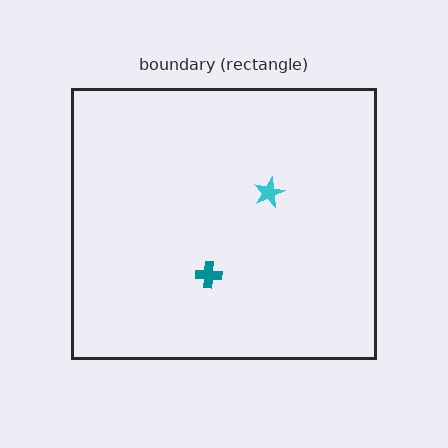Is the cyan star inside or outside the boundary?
Inside.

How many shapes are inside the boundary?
2 inside, 0 outside.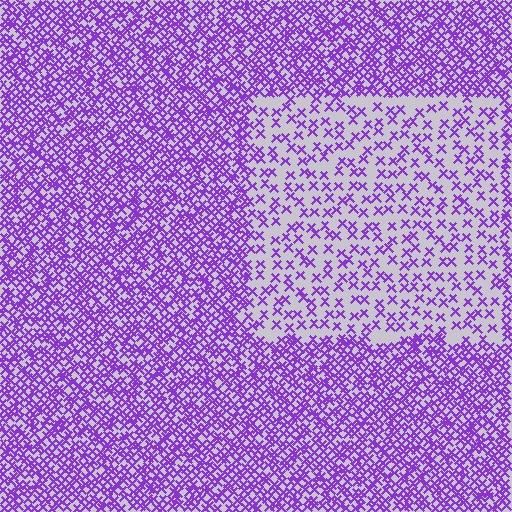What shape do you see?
I see a rectangle.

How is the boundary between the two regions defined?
The boundary is defined by a change in element density (approximately 2.6x ratio). All elements are the same color, size, and shape.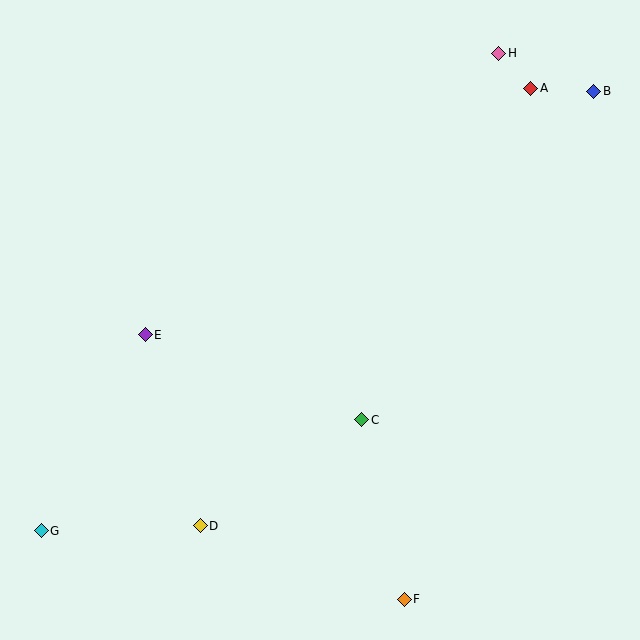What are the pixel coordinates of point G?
Point G is at (41, 531).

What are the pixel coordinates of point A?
Point A is at (531, 88).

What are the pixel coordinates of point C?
Point C is at (362, 420).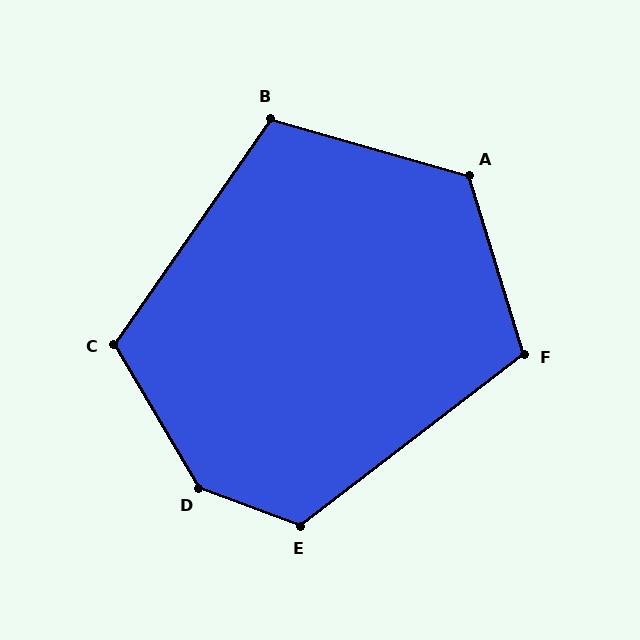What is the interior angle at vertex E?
Approximately 122 degrees (obtuse).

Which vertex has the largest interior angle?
D, at approximately 141 degrees.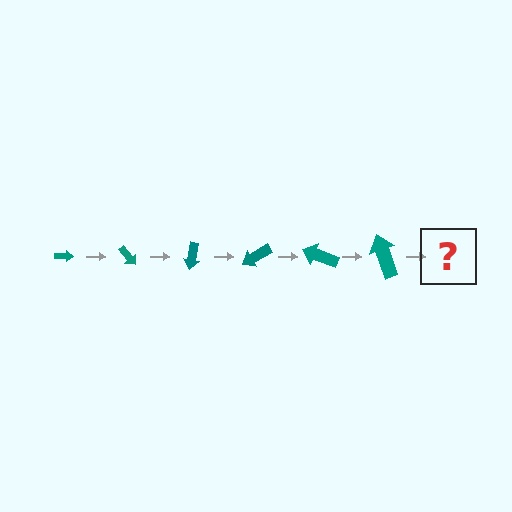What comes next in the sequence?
The next element should be an arrow, larger than the previous one and rotated 300 degrees from the start.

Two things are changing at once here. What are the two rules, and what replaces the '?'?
The two rules are that the arrow grows larger each step and it rotates 50 degrees each step. The '?' should be an arrow, larger than the previous one and rotated 300 degrees from the start.